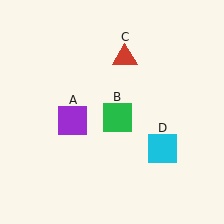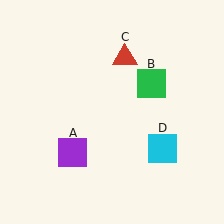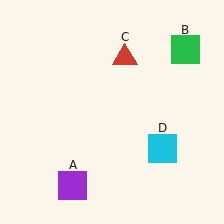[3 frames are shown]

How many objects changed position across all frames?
2 objects changed position: purple square (object A), green square (object B).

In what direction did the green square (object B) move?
The green square (object B) moved up and to the right.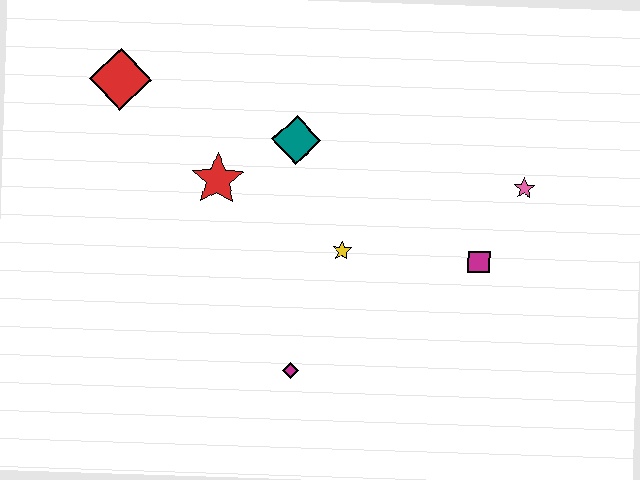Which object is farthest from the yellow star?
The red diamond is farthest from the yellow star.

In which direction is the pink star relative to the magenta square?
The pink star is above the magenta square.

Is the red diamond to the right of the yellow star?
No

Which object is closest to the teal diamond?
The red star is closest to the teal diamond.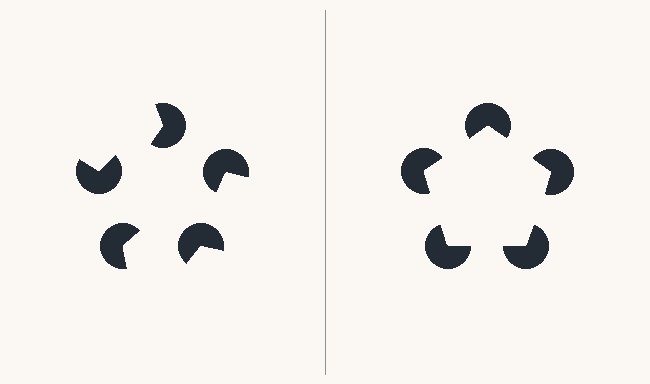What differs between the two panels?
The pac-man discs are positioned identically on both sides; only the wedge orientations differ. On the right they align to a pentagon; on the left they are misaligned.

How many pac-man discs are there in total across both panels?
10 — 5 on each side.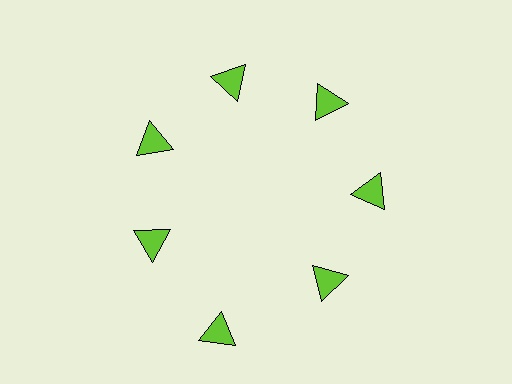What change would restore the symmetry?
The symmetry would be restored by moving it inward, back onto the ring so that all 7 triangles sit at equal angles and equal distance from the center.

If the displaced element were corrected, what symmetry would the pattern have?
It would have 7-fold rotational symmetry — the pattern would map onto itself every 51 degrees.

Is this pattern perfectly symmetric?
No. The 7 lime triangles are arranged in a ring, but one element near the 6 o'clock position is pushed outward from the center, breaking the 7-fold rotational symmetry.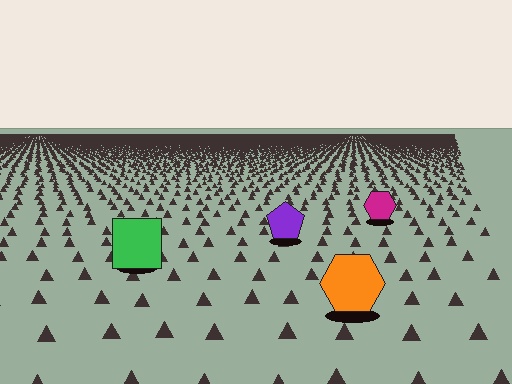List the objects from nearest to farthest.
From nearest to farthest: the orange hexagon, the green square, the purple pentagon, the magenta hexagon.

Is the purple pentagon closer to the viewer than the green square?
No. The green square is closer — you can tell from the texture gradient: the ground texture is coarser near it.